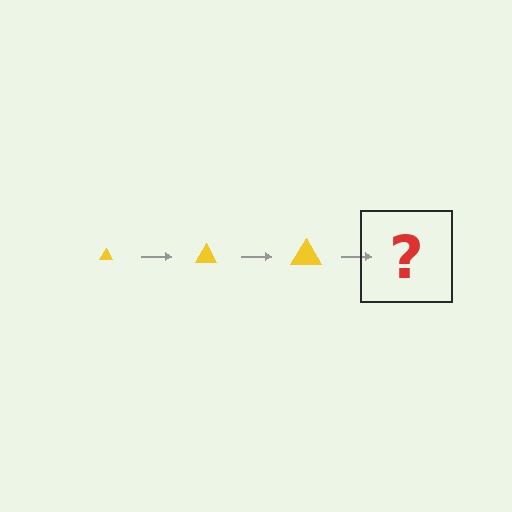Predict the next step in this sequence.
The next step is a yellow triangle, larger than the previous one.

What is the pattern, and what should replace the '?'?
The pattern is that the triangle gets progressively larger each step. The '?' should be a yellow triangle, larger than the previous one.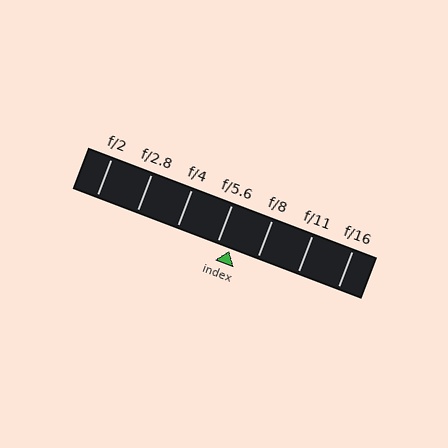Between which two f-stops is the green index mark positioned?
The index mark is between f/5.6 and f/8.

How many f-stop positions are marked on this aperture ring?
There are 7 f-stop positions marked.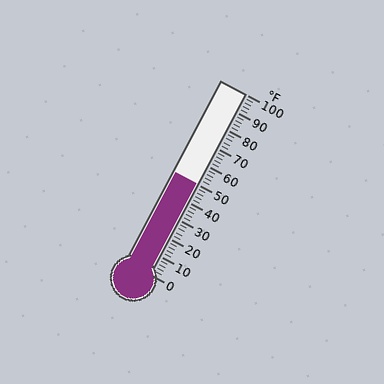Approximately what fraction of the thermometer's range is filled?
The thermometer is filled to approximately 50% of its range.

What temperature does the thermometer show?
The thermometer shows approximately 50°F.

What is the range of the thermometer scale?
The thermometer scale ranges from 0°F to 100°F.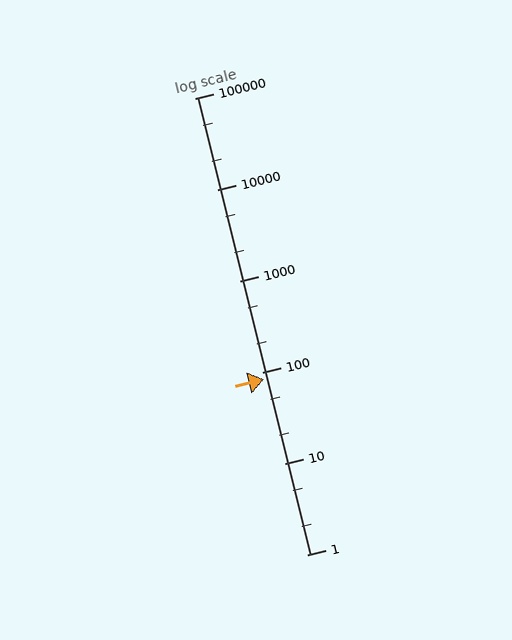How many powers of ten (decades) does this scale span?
The scale spans 5 decades, from 1 to 100000.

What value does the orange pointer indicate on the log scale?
The pointer indicates approximately 84.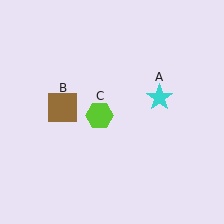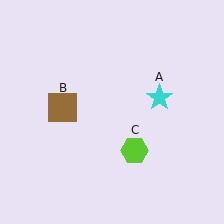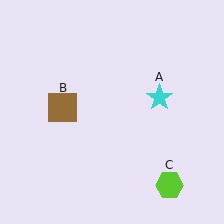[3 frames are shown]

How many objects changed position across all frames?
1 object changed position: lime hexagon (object C).